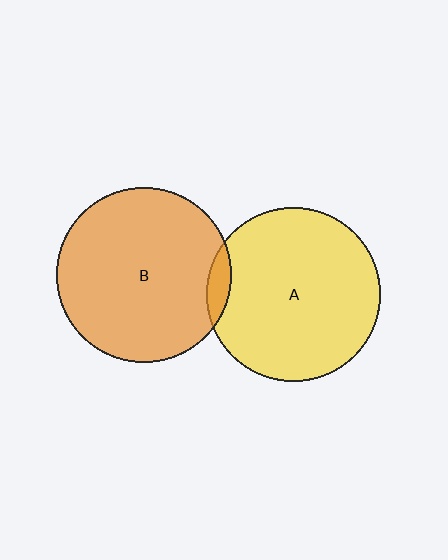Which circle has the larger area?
Circle B (orange).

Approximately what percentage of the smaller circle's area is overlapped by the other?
Approximately 5%.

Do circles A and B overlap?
Yes.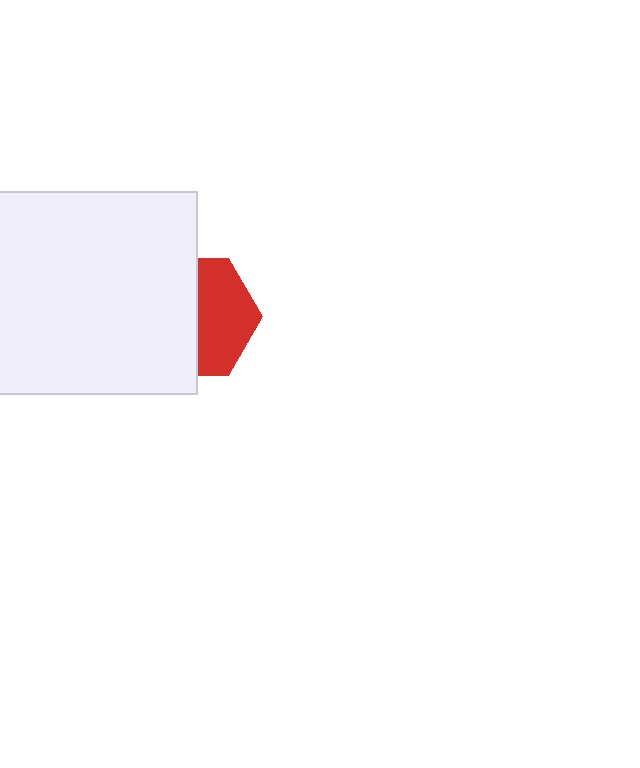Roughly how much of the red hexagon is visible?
About half of it is visible (roughly 48%).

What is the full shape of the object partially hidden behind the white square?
The partially hidden object is a red hexagon.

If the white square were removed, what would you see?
You would see the complete red hexagon.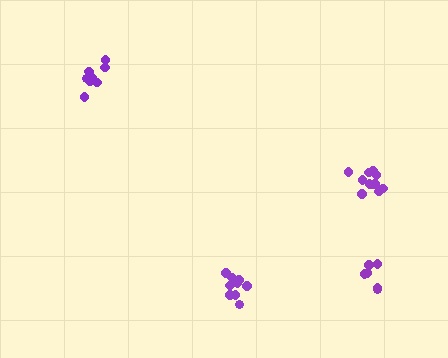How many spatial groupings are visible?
There are 4 spatial groupings.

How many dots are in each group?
Group 1: 9 dots, Group 2: 6 dots, Group 3: 11 dots, Group 4: 9 dots (35 total).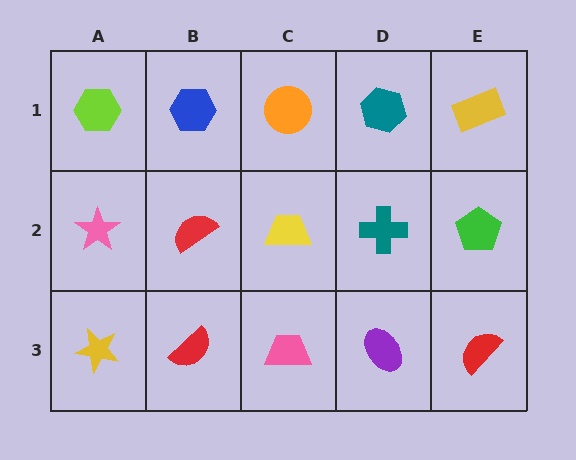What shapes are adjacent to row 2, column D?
A teal hexagon (row 1, column D), a purple ellipse (row 3, column D), a yellow trapezoid (row 2, column C), a green pentagon (row 2, column E).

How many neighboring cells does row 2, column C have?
4.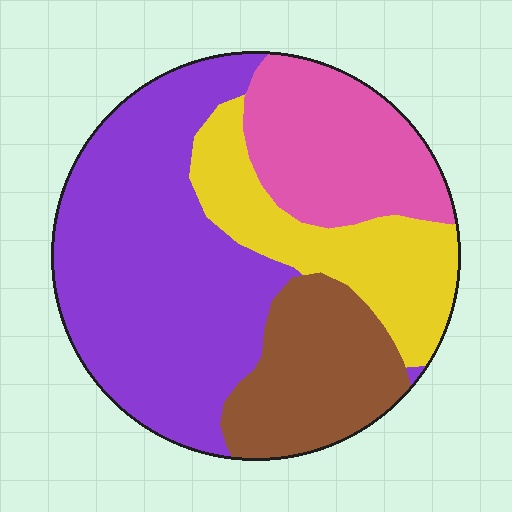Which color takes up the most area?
Purple, at roughly 45%.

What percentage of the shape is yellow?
Yellow covers around 20% of the shape.